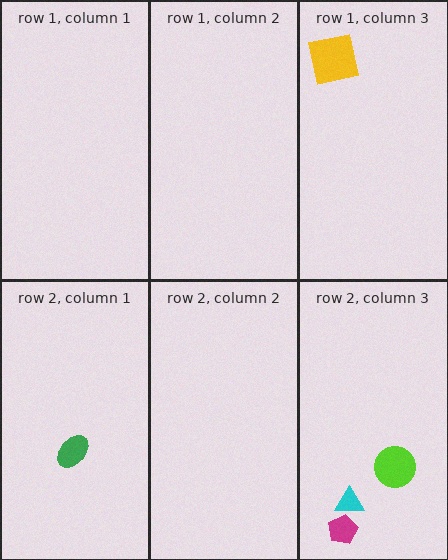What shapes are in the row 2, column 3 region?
The cyan triangle, the lime circle, the magenta pentagon.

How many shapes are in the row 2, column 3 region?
3.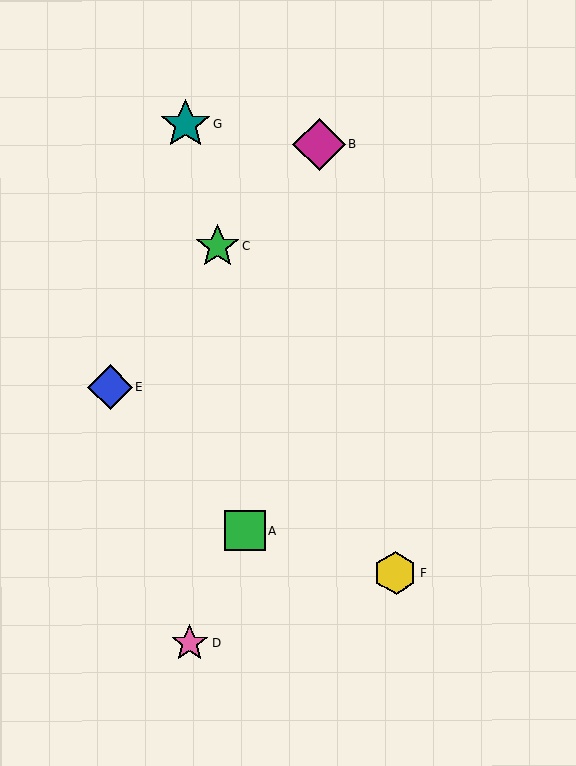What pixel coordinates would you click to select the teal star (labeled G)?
Click at (186, 125) to select the teal star G.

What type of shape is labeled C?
Shape C is a green star.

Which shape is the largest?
The magenta diamond (labeled B) is the largest.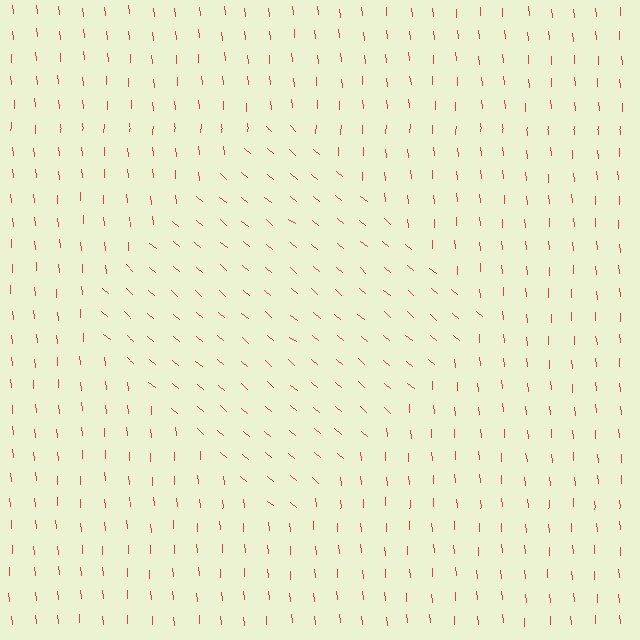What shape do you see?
I see a diamond.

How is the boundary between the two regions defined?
The boundary is defined purely by a change in line orientation (approximately 45 degrees difference). All lines are the same color and thickness.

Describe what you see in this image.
The image is filled with small red line segments. A diamond region in the image has lines oriented differently from the surrounding lines, creating a visible texture boundary.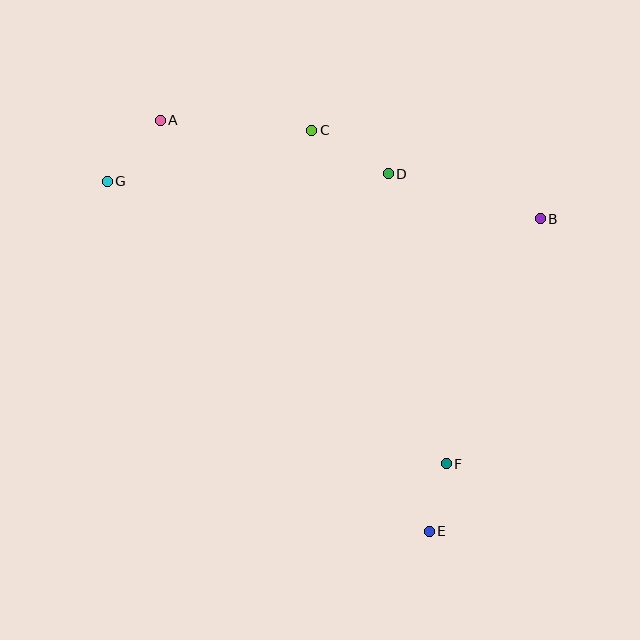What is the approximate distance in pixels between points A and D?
The distance between A and D is approximately 234 pixels.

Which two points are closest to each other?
Points E and F are closest to each other.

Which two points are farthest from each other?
Points A and E are farthest from each other.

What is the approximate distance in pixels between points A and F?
The distance between A and F is approximately 447 pixels.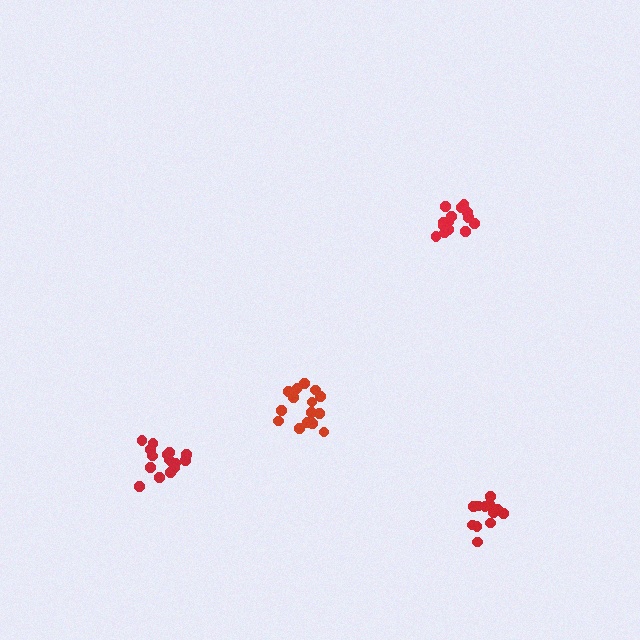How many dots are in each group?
Group 1: 14 dots, Group 2: 16 dots, Group 3: 13 dots, Group 4: 15 dots (58 total).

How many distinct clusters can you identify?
There are 4 distinct clusters.